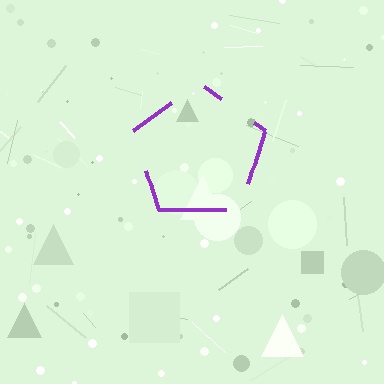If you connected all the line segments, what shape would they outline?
They would outline a pentagon.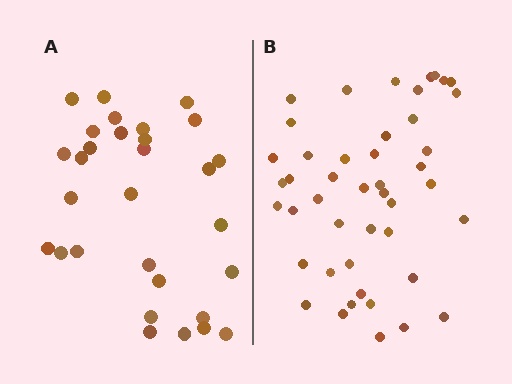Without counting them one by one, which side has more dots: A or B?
Region B (the right region) has more dots.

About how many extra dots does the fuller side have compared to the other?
Region B has approximately 15 more dots than region A.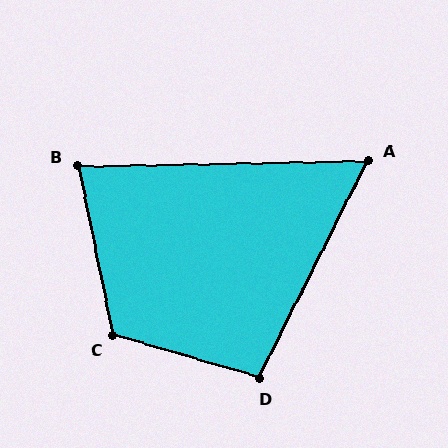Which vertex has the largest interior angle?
C, at approximately 118 degrees.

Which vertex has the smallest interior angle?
A, at approximately 62 degrees.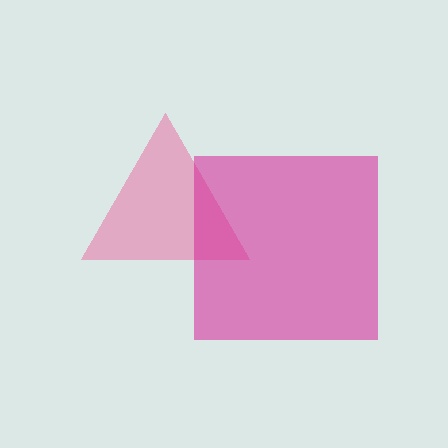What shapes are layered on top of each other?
The layered shapes are: a pink triangle, a magenta square.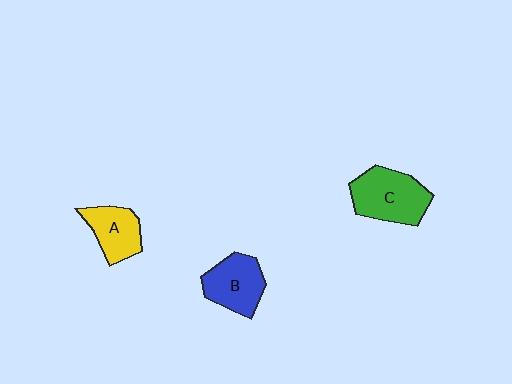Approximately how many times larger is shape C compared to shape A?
Approximately 1.4 times.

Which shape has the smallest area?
Shape A (yellow).